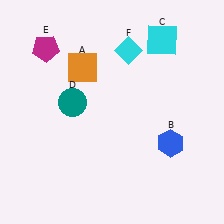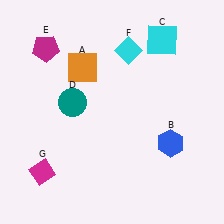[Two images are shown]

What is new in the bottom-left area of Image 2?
A magenta diamond (G) was added in the bottom-left area of Image 2.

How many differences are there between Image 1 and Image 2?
There is 1 difference between the two images.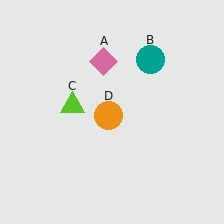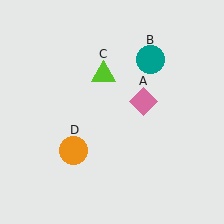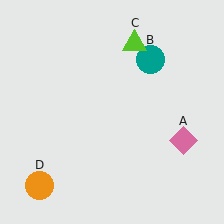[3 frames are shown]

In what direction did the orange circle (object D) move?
The orange circle (object D) moved down and to the left.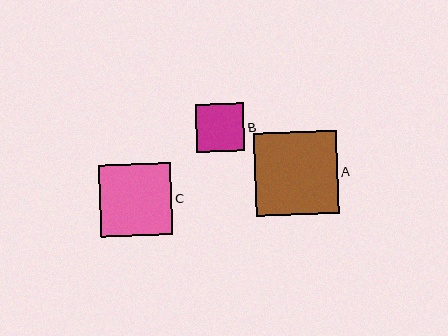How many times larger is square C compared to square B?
Square C is approximately 1.5 times the size of square B.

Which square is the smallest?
Square B is the smallest with a size of approximately 48 pixels.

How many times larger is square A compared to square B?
Square A is approximately 1.7 times the size of square B.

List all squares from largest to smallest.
From largest to smallest: A, C, B.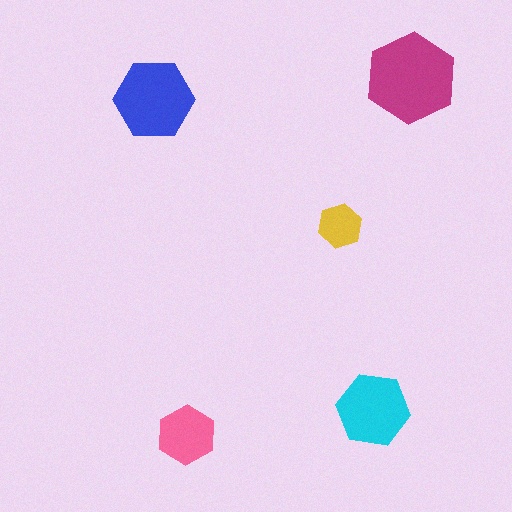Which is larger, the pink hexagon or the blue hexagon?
The blue one.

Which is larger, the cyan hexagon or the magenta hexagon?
The magenta one.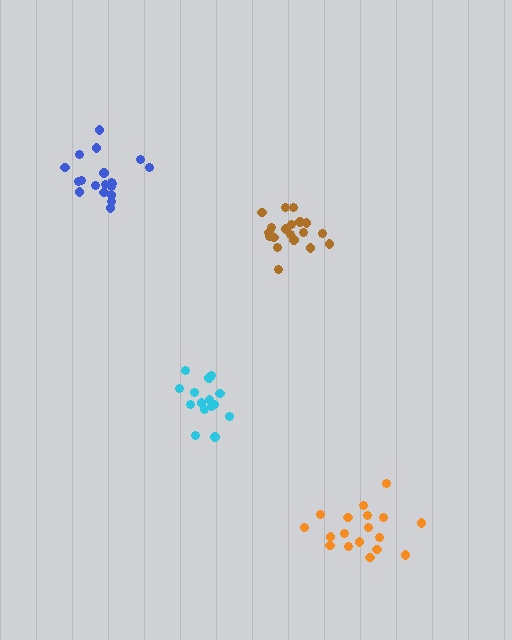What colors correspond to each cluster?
The clusters are colored: cyan, brown, orange, blue.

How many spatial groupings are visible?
There are 4 spatial groupings.